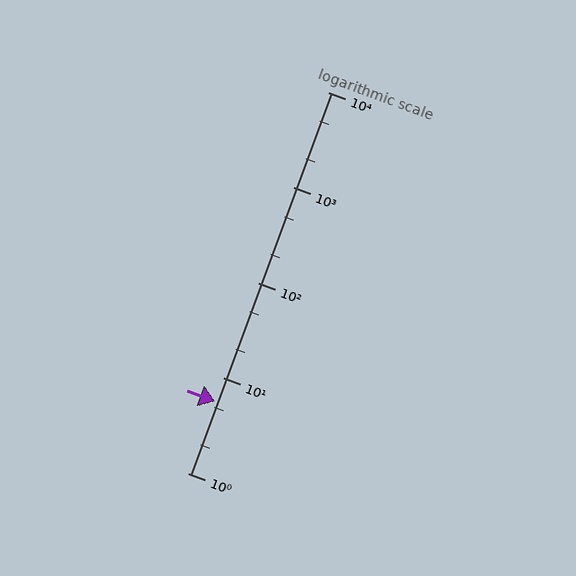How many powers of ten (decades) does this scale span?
The scale spans 4 decades, from 1 to 10000.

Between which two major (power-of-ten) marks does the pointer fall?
The pointer is between 1 and 10.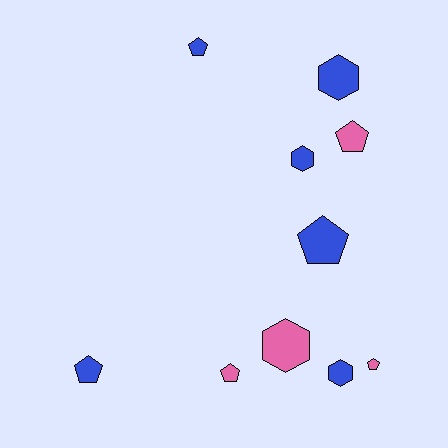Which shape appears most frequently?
Pentagon, with 6 objects.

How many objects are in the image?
There are 10 objects.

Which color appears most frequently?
Blue, with 6 objects.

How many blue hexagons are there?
There are 3 blue hexagons.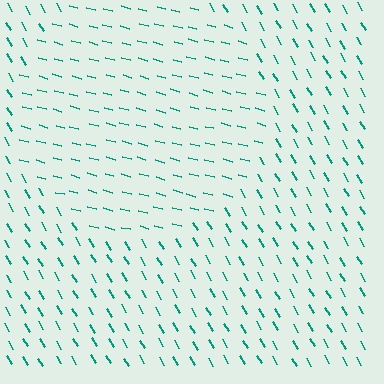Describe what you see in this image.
The image is filled with small teal line segments. A circle region in the image has lines oriented differently from the surrounding lines, creating a visible texture boundary.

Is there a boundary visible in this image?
Yes, there is a texture boundary formed by a change in line orientation.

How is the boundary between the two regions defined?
The boundary is defined purely by a change in line orientation (approximately 45 degrees difference). All lines are the same color and thickness.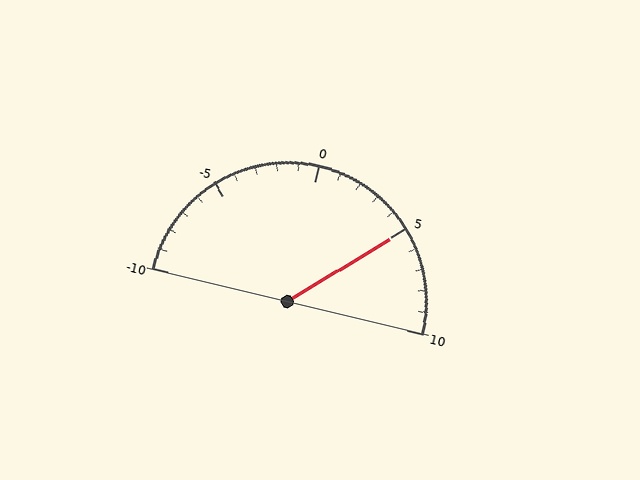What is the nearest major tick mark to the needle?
The nearest major tick mark is 5.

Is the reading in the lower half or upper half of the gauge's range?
The reading is in the upper half of the range (-10 to 10).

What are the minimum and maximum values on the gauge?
The gauge ranges from -10 to 10.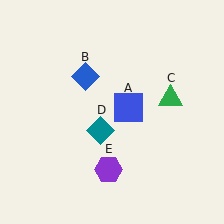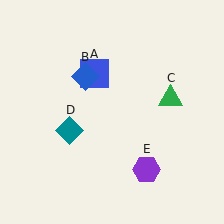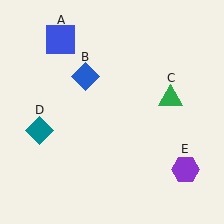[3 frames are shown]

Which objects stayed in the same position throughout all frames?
Blue diamond (object B) and green triangle (object C) remained stationary.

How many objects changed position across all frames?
3 objects changed position: blue square (object A), teal diamond (object D), purple hexagon (object E).